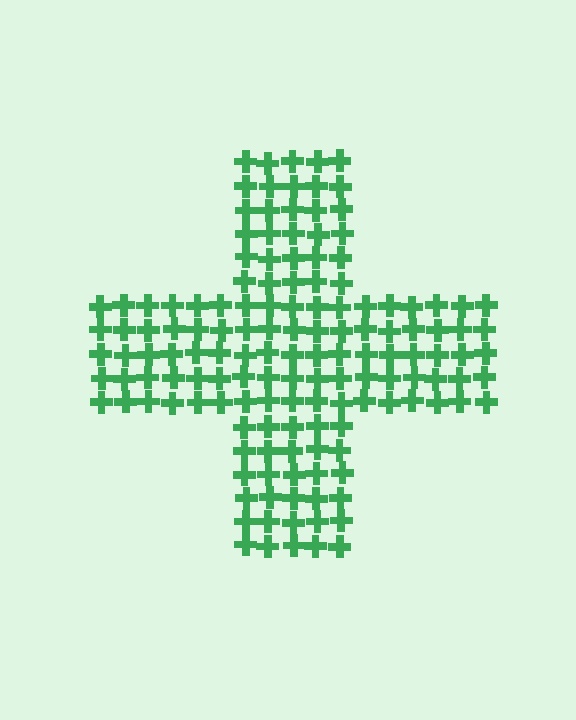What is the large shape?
The large shape is a cross.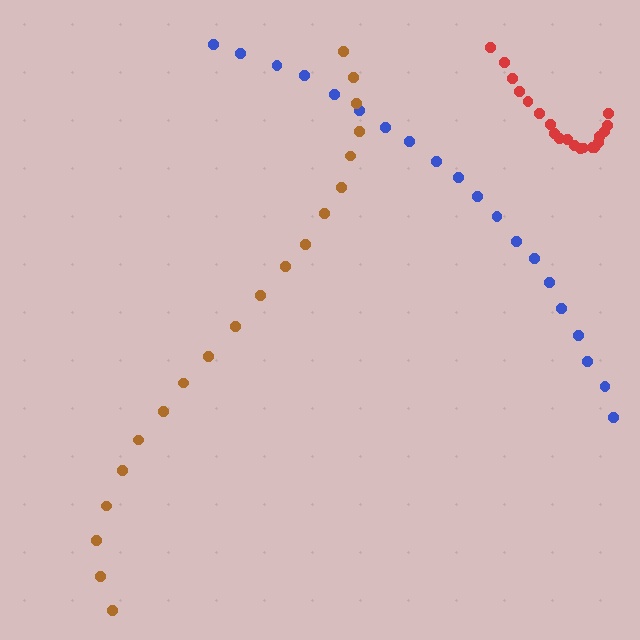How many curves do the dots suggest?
There are 3 distinct paths.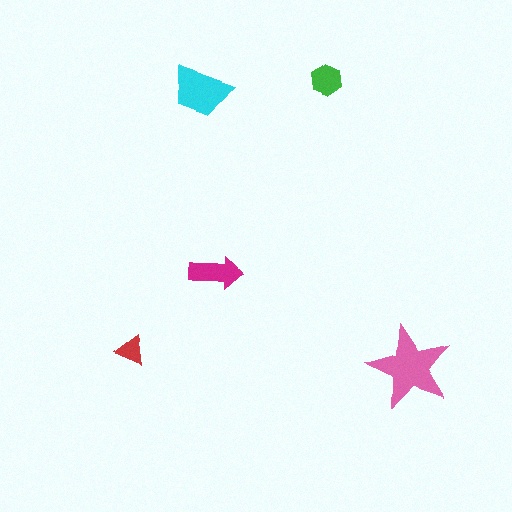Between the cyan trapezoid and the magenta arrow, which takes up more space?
The cyan trapezoid.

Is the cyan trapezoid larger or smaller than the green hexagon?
Larger.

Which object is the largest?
The pink star.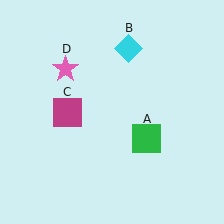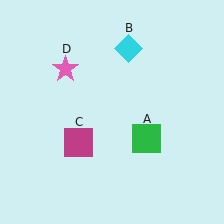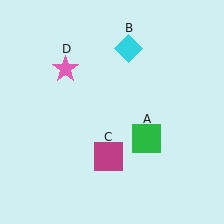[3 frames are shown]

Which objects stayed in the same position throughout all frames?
Green square (object A) and cyan diamond (object B) and pink star (object D) remained stationary.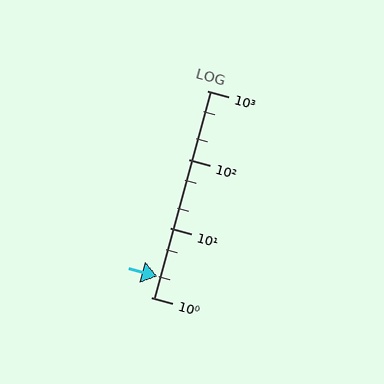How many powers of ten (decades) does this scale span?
The scale spans 3 decades, from 1 to 1000.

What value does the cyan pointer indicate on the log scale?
The pointer indicates approximately 2.